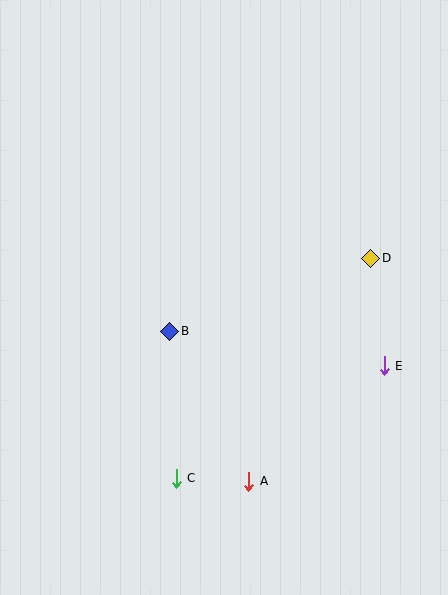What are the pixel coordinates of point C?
Point C is at (176, 478).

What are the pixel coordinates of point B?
Point B is at (170, 331).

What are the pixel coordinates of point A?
Point A is at (249, 481).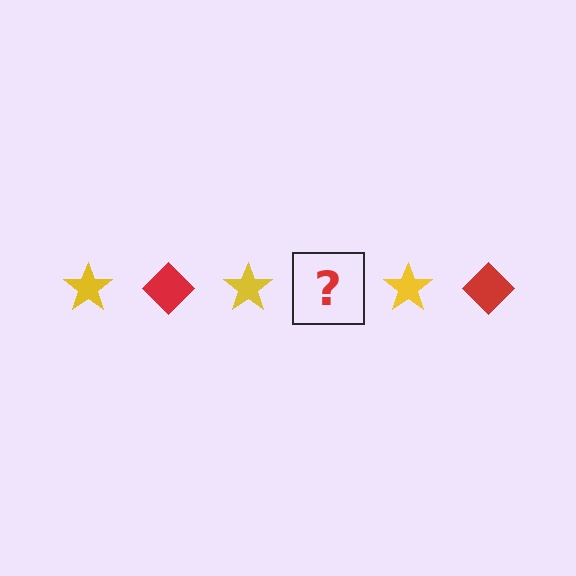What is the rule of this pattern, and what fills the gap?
The rule is that the pattern alternates between yellow star and red diamond. The gap should be filled with a red diamond.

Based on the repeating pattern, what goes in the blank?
The blank should be a red diamond.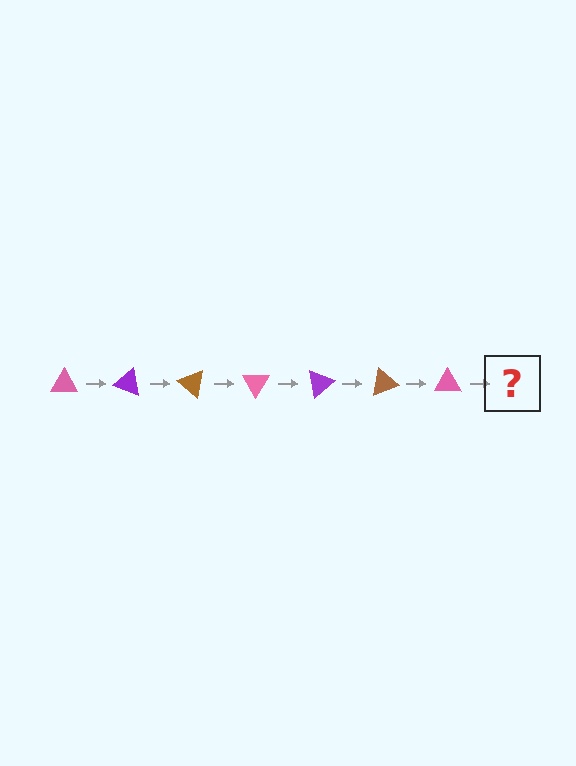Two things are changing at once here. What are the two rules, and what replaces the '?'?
The two rules are that it rotates 20 degrees each step and the color cycles through pink, purple, and brown. The '?' should be a purple triangle, rotated 140 degrees from the start.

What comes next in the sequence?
The next element should be a purple triangle, rotated 140 degrees from the start.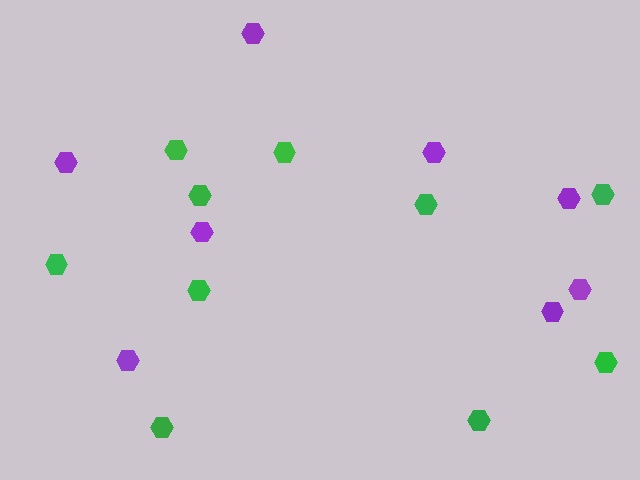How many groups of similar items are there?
There are 2 groups: one group of purple hexagons (8) and one group of green hexagons (10).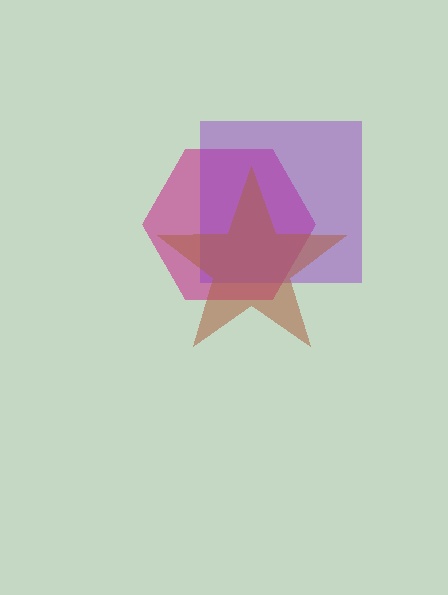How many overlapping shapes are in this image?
There are 3 overlapping shapes in the image.